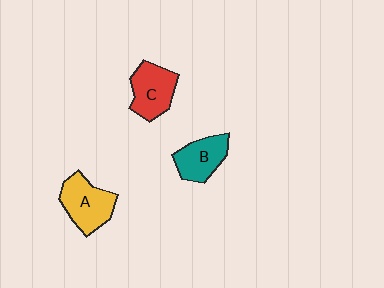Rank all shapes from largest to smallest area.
From largest to smallest: A (yellow), C (red), B (teal).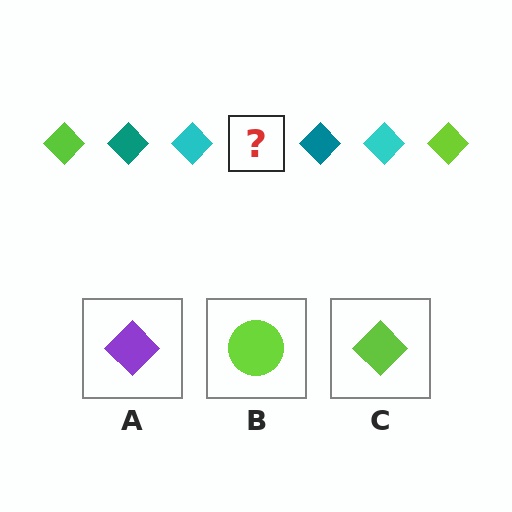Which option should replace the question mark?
Option C.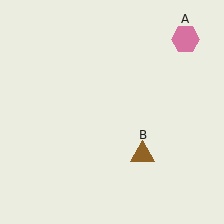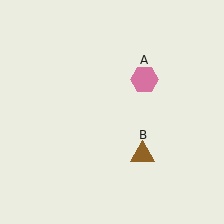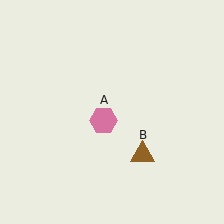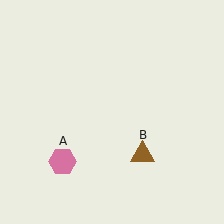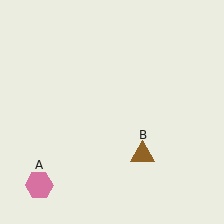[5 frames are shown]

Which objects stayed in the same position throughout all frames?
Brown triangle (object B) remained stationary.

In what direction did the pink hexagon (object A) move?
The pink hexagon (object A) moved down and to the left.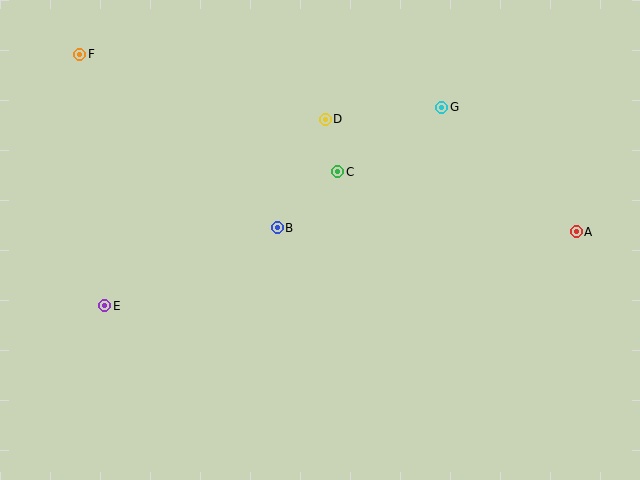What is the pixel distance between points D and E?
The distance between D and E is 289 pixels.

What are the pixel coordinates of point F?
Point F is at (80, 54).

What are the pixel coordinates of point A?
Point A is at (576, 232).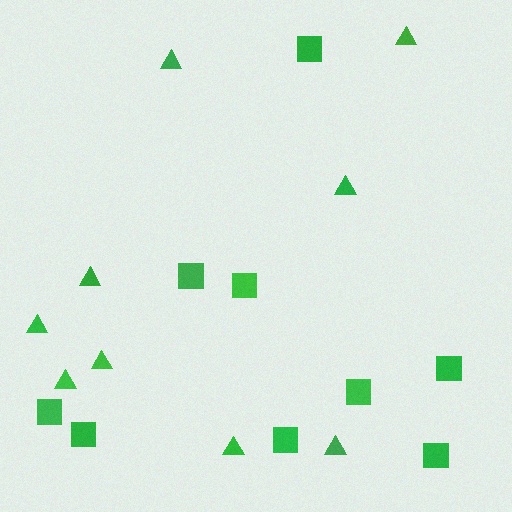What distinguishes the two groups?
There are 2 groups: one group of triangles (9) and one group of squares (9).